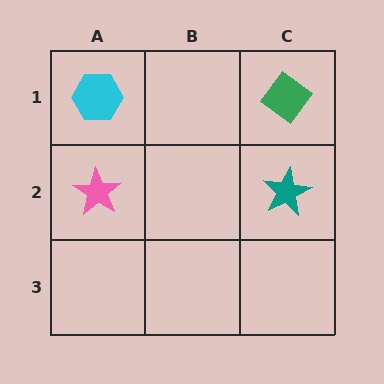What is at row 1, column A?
A cyan hexagon.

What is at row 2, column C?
A teal star.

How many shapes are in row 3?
0 shapes.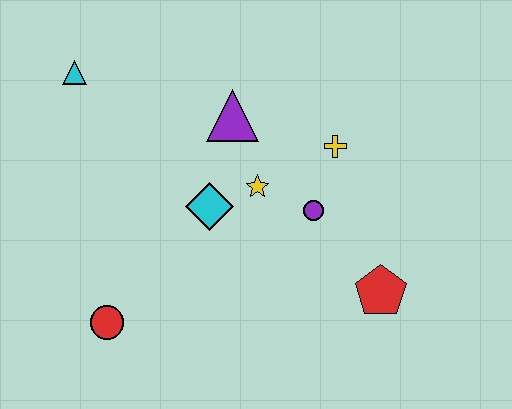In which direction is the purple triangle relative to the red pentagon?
The purple triangle is above the red pentagon.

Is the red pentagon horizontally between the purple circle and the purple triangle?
No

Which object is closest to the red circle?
The cyan diamond is closest to the red circle.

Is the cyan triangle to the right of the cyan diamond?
No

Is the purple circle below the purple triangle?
Yes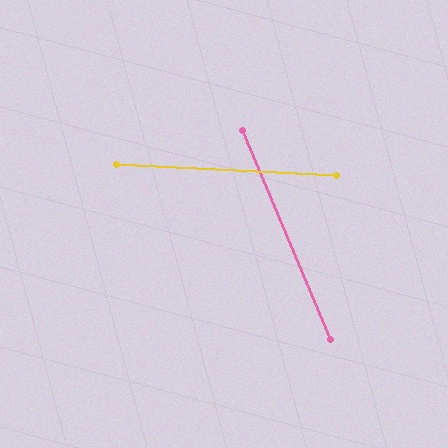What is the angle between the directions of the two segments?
Approximately 64 degrees.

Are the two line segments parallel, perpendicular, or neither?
Neither parallel nor perpendicular — they differ by about 64°.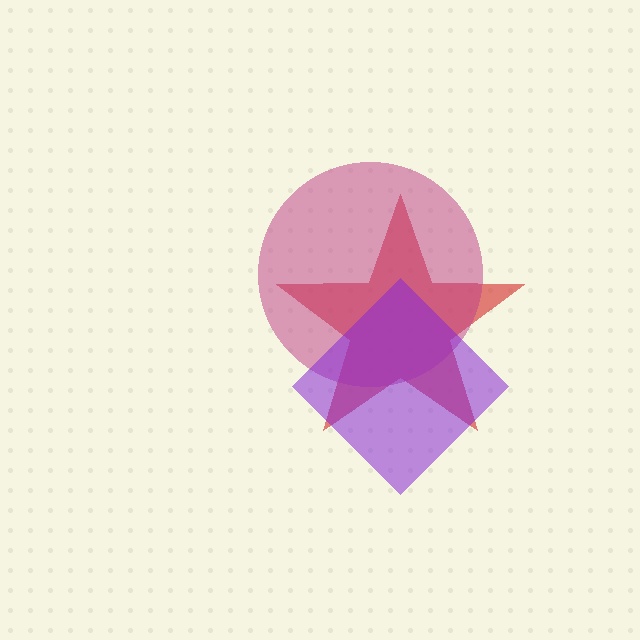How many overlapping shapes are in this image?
There are 3 overlapping shapes in the image.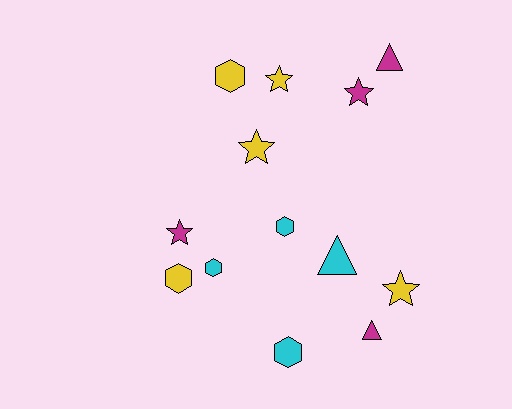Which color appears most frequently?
Yellow, with 5 objects.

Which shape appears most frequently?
Hexagon, with 5 objects.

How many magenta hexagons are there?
There are no magenta hexagons.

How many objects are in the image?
There are 13 objects.